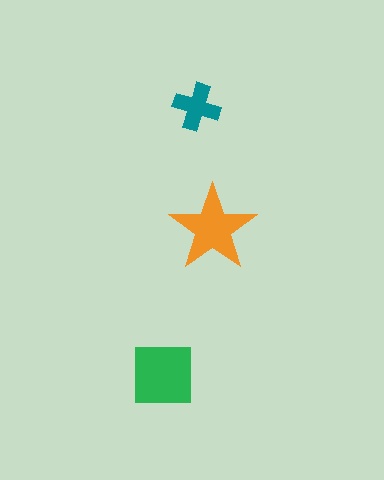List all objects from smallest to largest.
The teal cross, the orange star, the green square.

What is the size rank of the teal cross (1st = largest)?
3rd.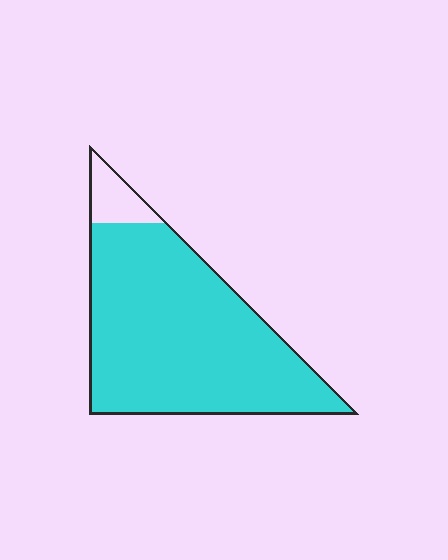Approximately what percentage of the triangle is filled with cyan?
Approximately 90%.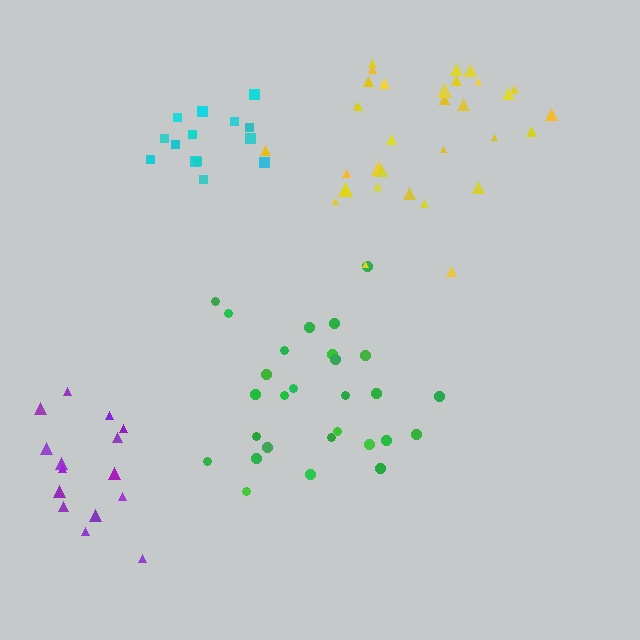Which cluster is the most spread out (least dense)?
Green.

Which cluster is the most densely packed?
Cyan.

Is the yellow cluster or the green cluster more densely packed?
Yellow.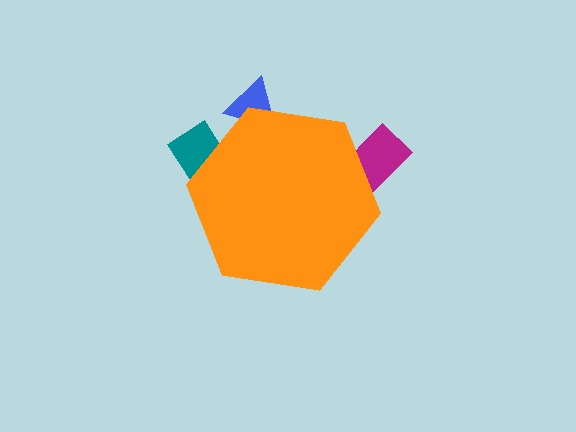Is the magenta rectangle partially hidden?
Yes, the magenta rectangle is partially hidden behind the orange hexagon.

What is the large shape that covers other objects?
An orange hexagon.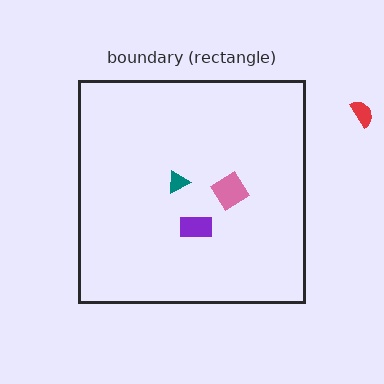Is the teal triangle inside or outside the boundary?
Inside.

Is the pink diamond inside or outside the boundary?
Inside.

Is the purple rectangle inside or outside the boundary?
Inside.